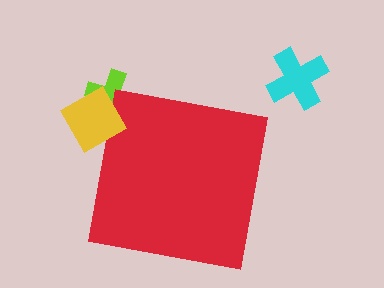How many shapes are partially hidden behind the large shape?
1 shape is partially hidden.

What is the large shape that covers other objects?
A red square.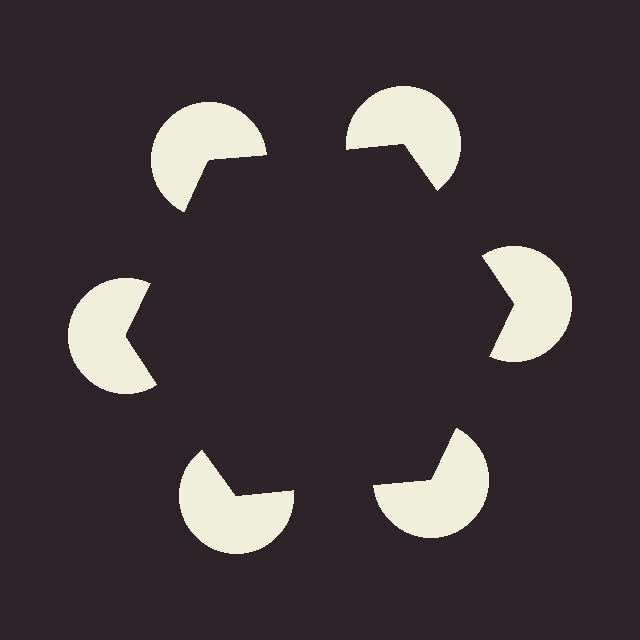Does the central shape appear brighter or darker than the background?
It typically appears slightly darker than the background, even though no actual brightness change is drawn.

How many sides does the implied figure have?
6 sides.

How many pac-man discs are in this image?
There are 6 — one at each vertex of the illusory hexagon.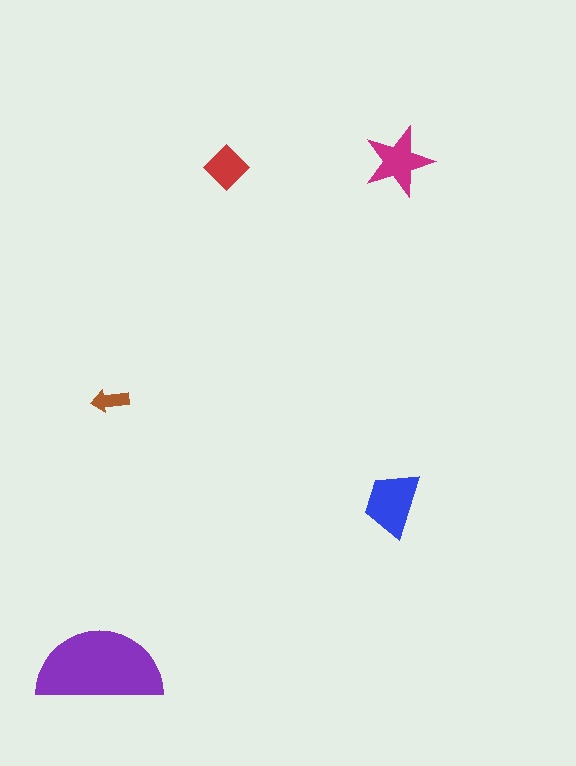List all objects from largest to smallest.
The purple semicircle, the blue trapezoid, the magenta star, the red diamond, the brown arrow.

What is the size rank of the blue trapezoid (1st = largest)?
2nd.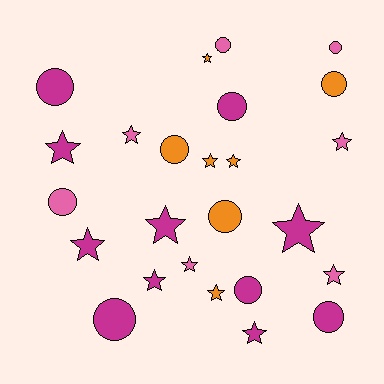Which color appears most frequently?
Magenta, with 11 objects.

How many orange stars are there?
There are 4 orange stars.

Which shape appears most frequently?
Star, with 14 objects.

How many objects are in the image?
There are 25 objects.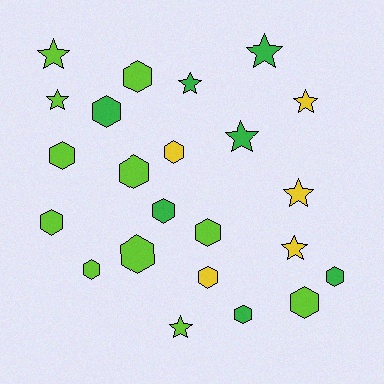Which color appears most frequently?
Lime, with 11 objects.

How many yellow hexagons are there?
There are 2 yellow hexagons.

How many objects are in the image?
There are 23 objects.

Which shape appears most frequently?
Hexagon, with 14 objects.